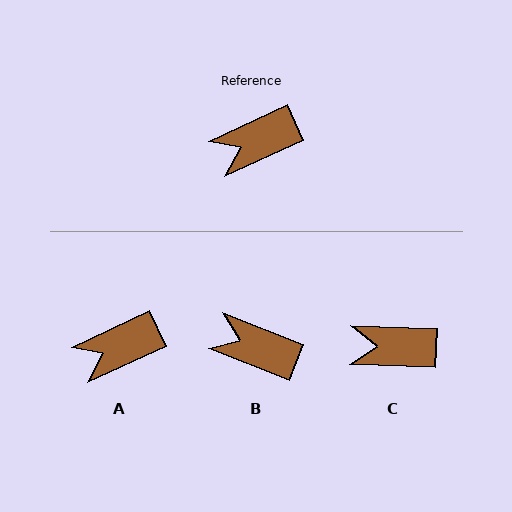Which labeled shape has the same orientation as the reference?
A.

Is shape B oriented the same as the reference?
No, it is off by about 46 degrees.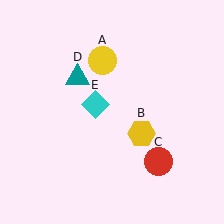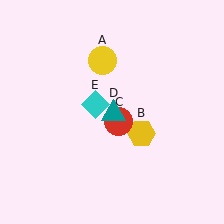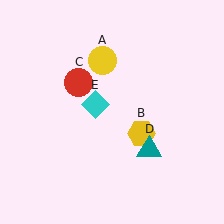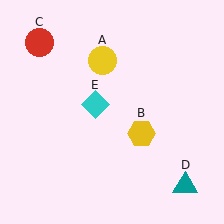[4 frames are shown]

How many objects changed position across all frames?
2 objects changed position: red circle (object C), teal triangle (object D).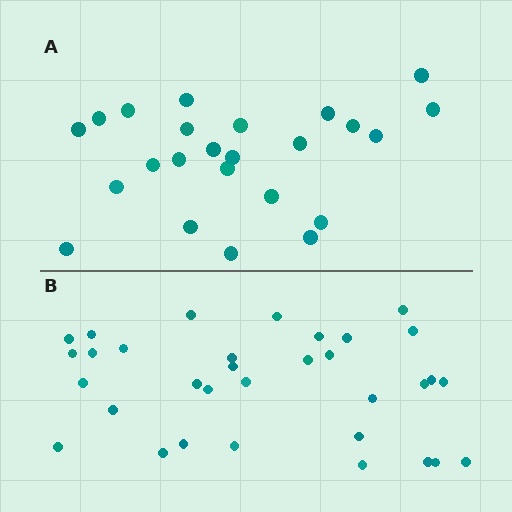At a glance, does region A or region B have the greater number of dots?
Region B (the bottom region) has more dots.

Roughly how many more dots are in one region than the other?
Region B has roughly 8 or so more dots than region A.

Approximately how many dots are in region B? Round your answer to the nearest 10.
About 30 dots. (The exact count is 33, which rounds to 30.)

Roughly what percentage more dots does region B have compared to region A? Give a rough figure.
About 40% more.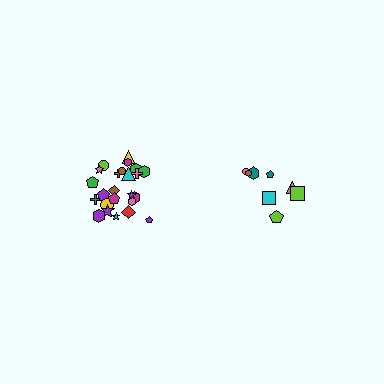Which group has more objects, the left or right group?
The left group.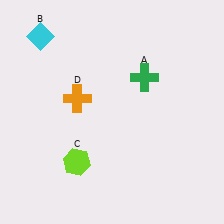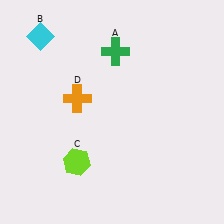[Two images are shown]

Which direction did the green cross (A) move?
The green cross (A) moved left.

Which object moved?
The green cross (A) moved left.